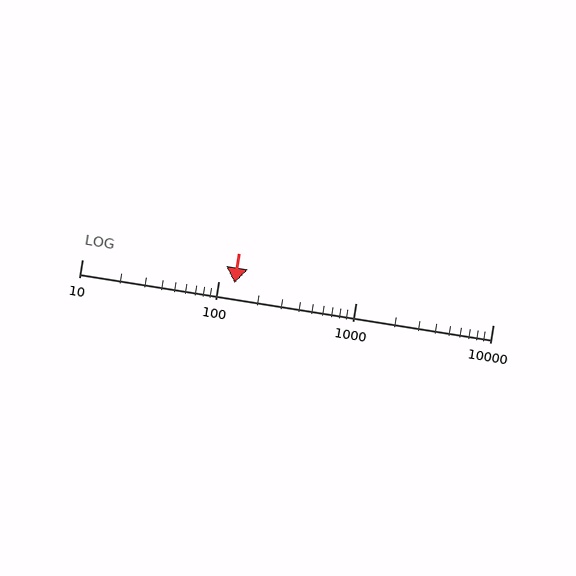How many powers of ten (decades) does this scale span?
The scale spans 3 decades, from 10 to 10000.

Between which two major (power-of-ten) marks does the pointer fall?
The pointer is between 100 and 1000.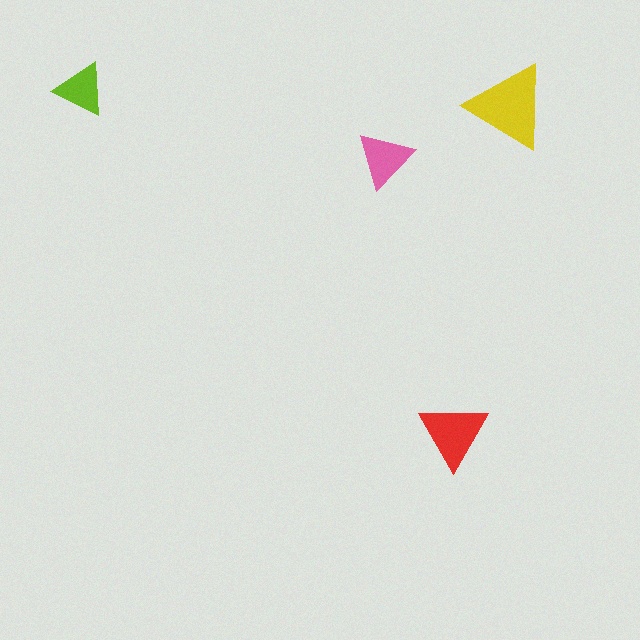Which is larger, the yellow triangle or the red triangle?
The yellow one.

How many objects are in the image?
There are 4 objects in the image.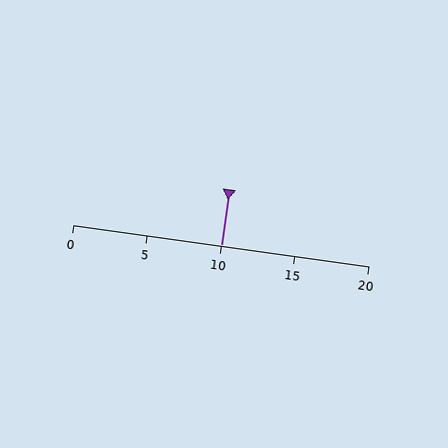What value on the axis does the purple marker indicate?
The marker indicates approximately 10.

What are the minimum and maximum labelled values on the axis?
The axis runs from 0 to 20.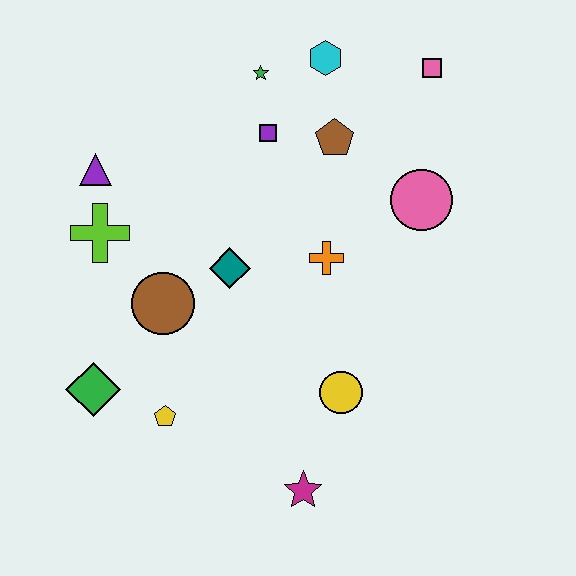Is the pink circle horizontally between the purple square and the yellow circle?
No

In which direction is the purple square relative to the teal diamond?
The purple square is above the teal diamond.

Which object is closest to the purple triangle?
The lime cross is closest to the purple triangle.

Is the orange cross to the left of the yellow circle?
Yes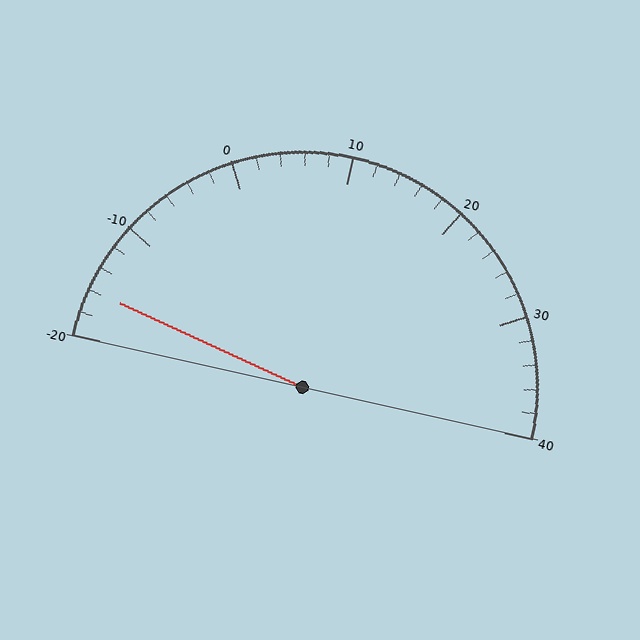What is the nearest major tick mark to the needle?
The nearest major tick mark is -20.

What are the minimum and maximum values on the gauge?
The gauge ranges from -20 to 40.